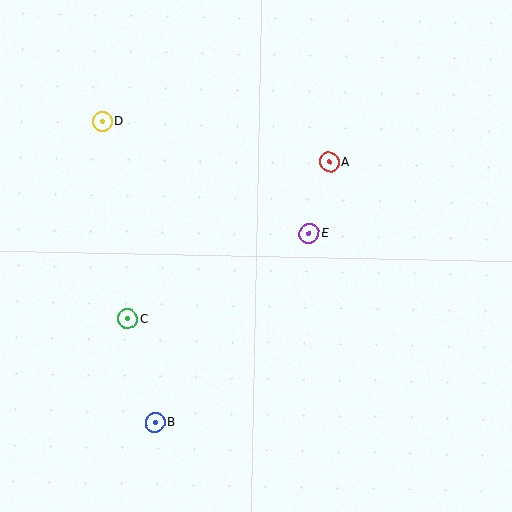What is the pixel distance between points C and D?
The distance between C and D is 199 pixels.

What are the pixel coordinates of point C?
Point C is at (128, 319).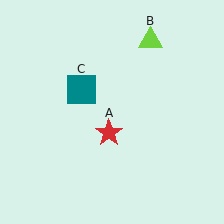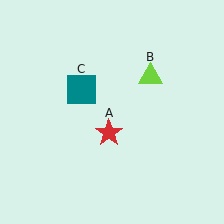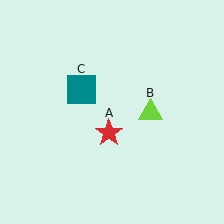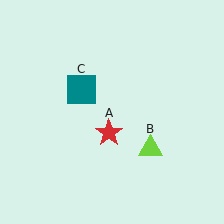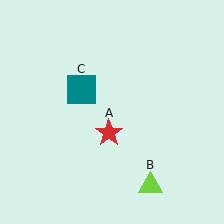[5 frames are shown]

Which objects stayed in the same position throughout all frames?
Red star (object A) and teal square (object C) remained stationary.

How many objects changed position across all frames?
1 object changed position: lime triangle (object B).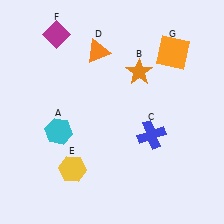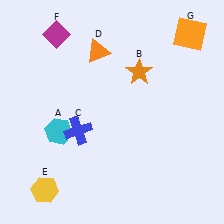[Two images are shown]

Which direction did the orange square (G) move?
The orange square (G) moved up.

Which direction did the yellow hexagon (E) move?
The yellow hexagon (E) moved left.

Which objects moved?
The objects that moved are: the blue cross (C), the yellow hexagon (E), the orange square (G).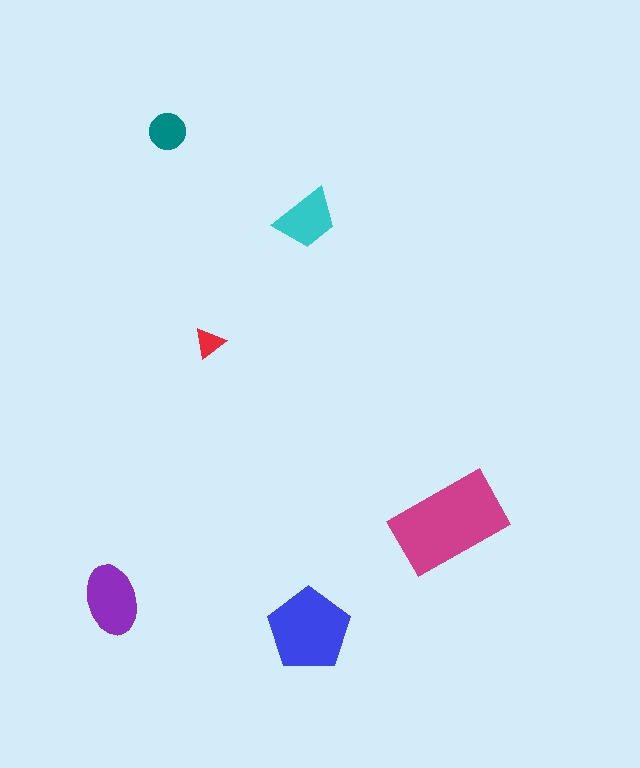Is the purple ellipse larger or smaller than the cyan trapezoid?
Larger.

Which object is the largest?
The magenta rectangle.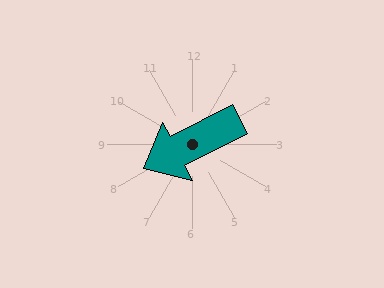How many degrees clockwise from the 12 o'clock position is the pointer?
Approximately 243 degrees.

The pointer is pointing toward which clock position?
Roughly 8 o'clock.